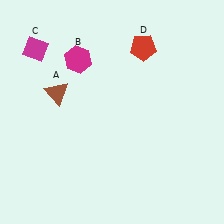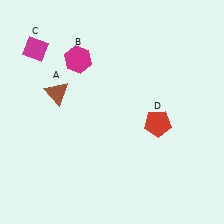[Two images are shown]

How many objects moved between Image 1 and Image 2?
1 object moved between the two images.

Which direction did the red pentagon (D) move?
The red pentagon (D) moved down.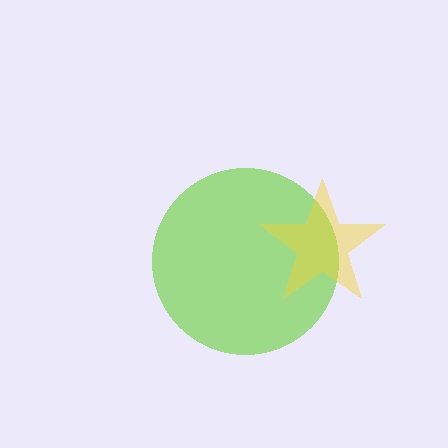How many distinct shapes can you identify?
There are 2 distinct shapes: a lime circle, a yellow star.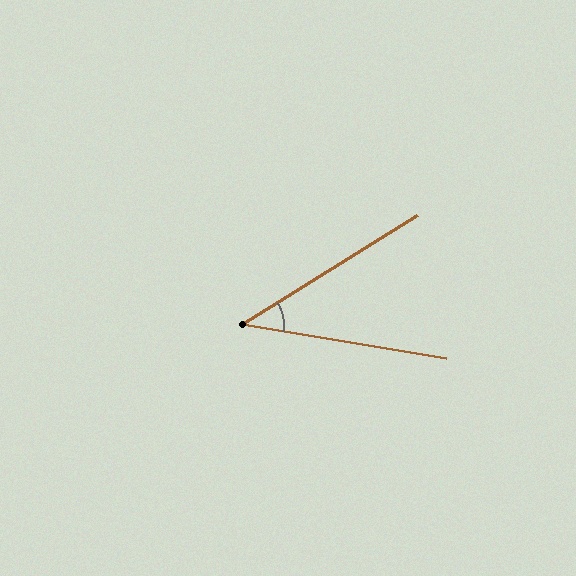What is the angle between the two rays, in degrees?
Approximately 41 degrees.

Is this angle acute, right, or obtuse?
It is acute.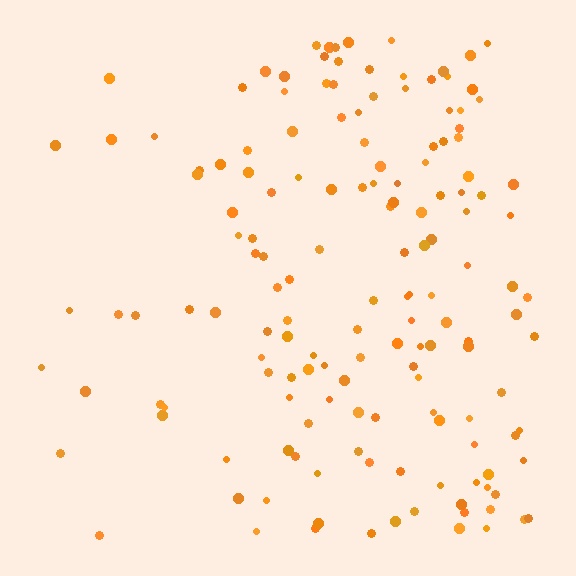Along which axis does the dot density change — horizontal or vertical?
Horizontal.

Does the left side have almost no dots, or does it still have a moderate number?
Still a moderate number, just noticeably fewer than the right.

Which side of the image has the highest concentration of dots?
The right.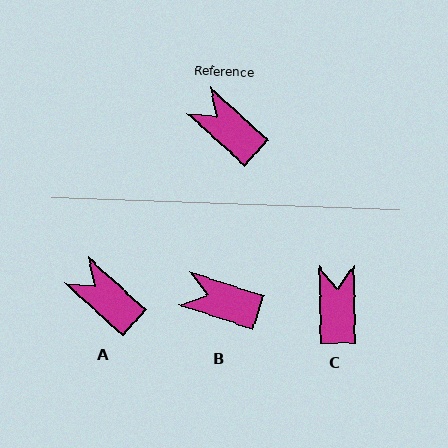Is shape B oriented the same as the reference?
No, it is off by about 25 degrees.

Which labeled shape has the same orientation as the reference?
A.